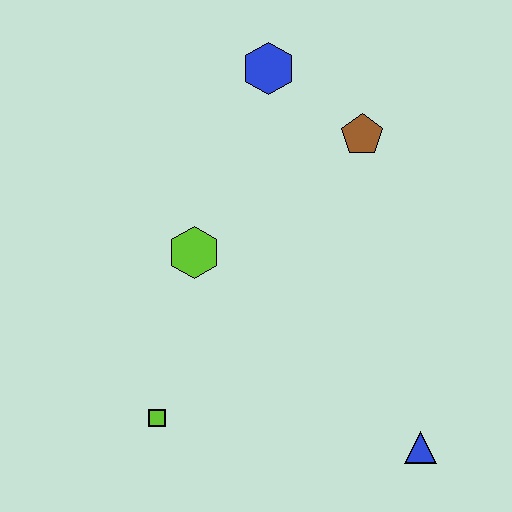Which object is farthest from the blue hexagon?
The blue triangle is farthest from the blue hexagon.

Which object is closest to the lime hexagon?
The lime square is closest to the lime hexagon.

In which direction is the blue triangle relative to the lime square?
The blue triangle is to the right of the lime square.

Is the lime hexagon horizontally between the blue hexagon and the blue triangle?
No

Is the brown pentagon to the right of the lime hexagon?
Yes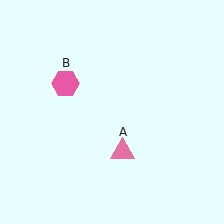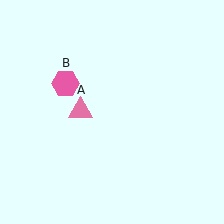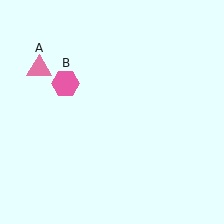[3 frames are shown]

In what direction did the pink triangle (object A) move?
The pink triangle (object A) moved up and to the left.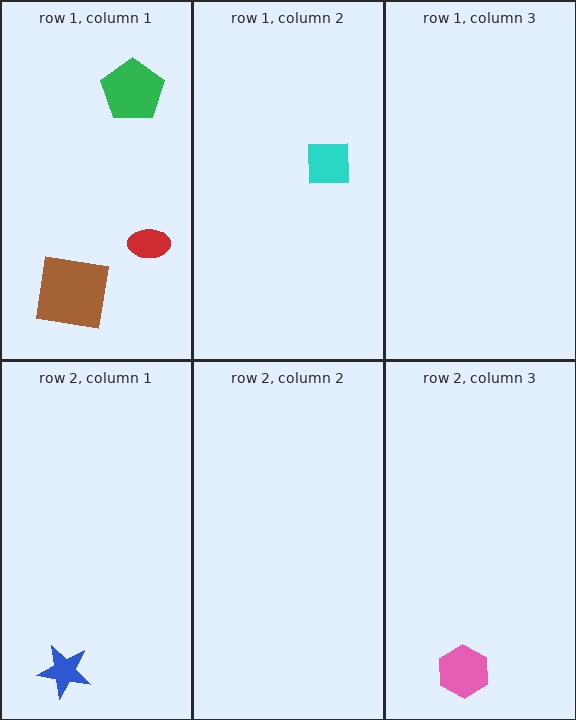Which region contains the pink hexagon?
The row 2, column 3 region.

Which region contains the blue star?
The row 2, column 1 region.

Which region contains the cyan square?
The row 1, column 2 region.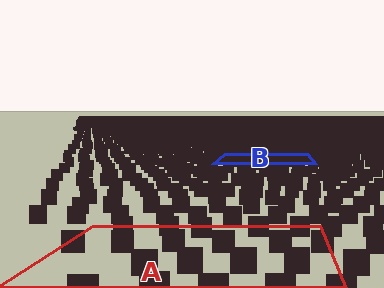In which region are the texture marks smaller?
The texture marks are smaller in region B, because it is farther away.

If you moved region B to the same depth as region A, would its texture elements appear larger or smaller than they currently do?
They would appear larger. At a closer depth, the same texture elements are projected at a bigger on-screen size.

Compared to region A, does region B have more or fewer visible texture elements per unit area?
Region B has more texture elements per unit area — they are packed more densely because it is farther away.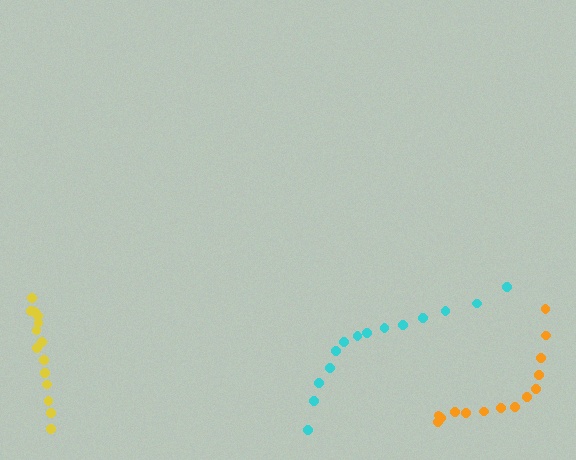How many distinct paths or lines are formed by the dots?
There are 3 distinct paths.